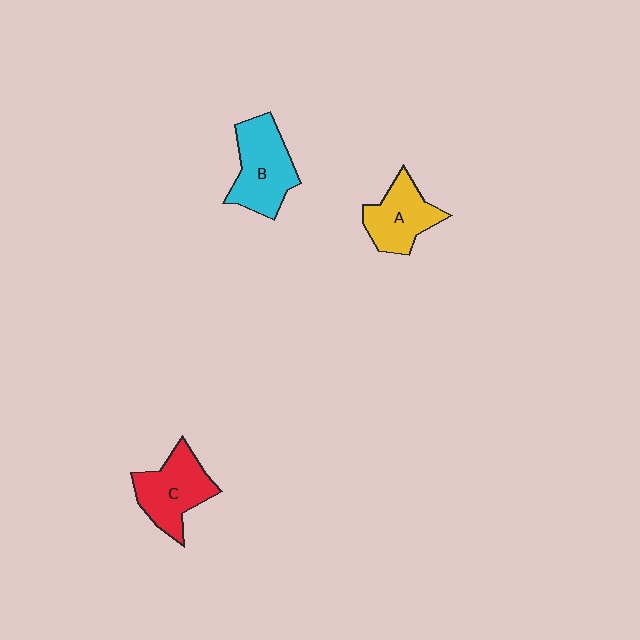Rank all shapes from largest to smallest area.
From largest to smallest: B (cyan), C (red), A (yellow).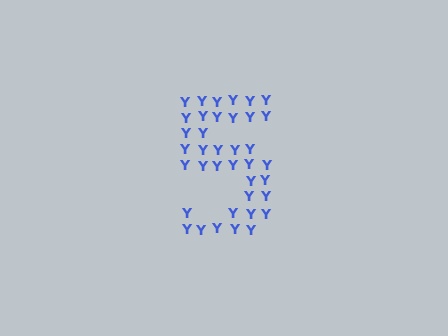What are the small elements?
The small elements are letter Y's.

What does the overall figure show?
The overall figure shows the digit 5.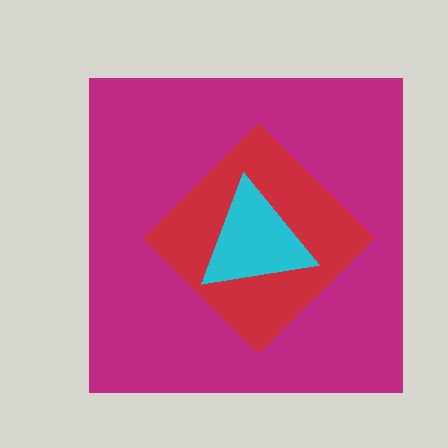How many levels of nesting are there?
3.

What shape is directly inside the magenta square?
The red diamond.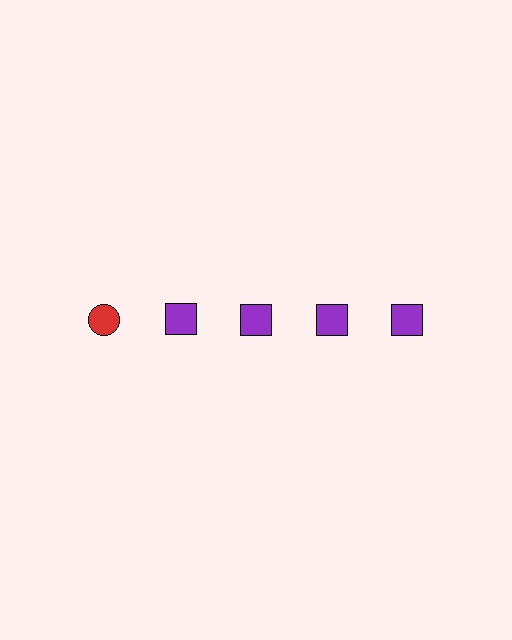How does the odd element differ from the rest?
It differs in both color (red instead of purple) and shape (circle instead of square).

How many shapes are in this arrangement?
There are 5 shapes arranged in a grid pattern.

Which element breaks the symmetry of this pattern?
The red circle in the top row, leftmost column breaks the symmetry. All other shapes are purple squares.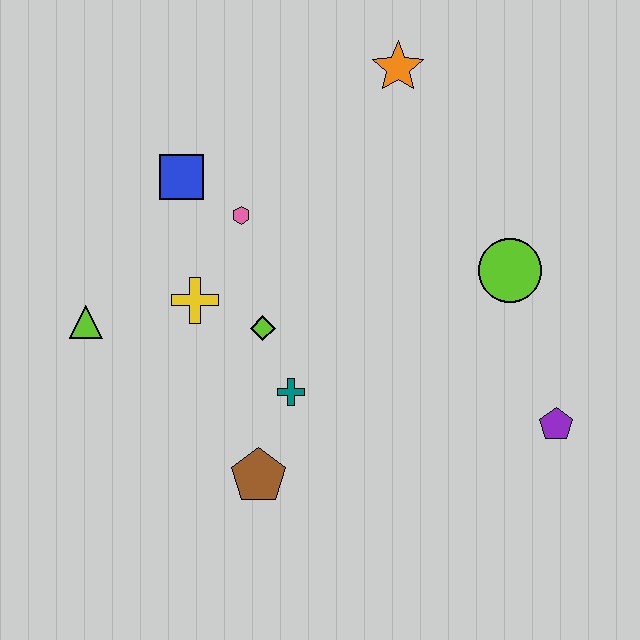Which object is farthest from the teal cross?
The orange star is farthest from the teal cross.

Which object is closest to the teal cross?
The lime diamond is closest to the teal cross.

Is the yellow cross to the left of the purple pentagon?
Yes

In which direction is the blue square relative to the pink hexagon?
The blue square is to the left of the pink hexagon.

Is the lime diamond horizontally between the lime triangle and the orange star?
Yes